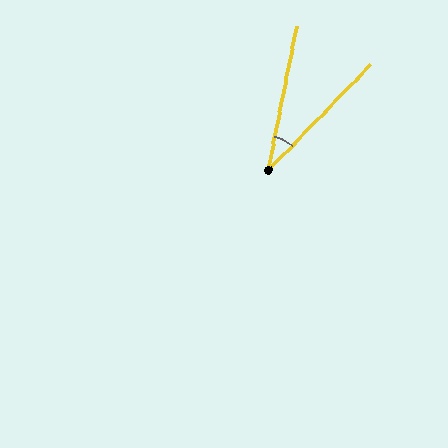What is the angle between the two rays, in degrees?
Approximately 33 degrees.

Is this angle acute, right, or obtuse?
It is acute.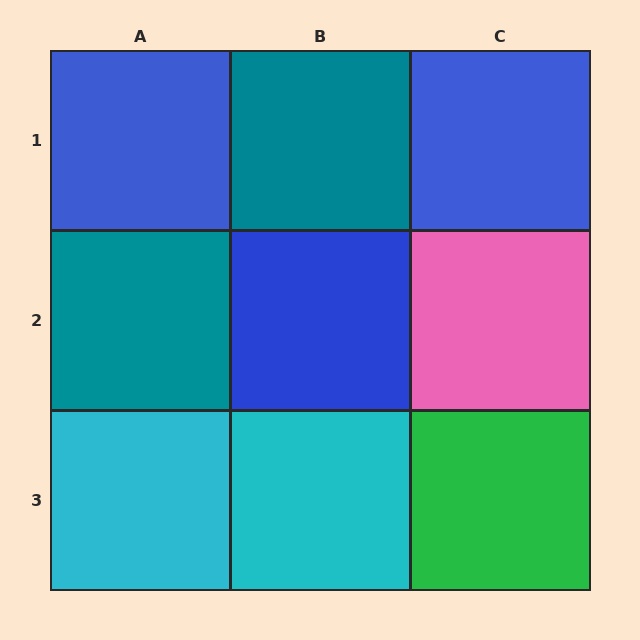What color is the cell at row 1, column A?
Blue.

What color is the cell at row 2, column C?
Pink.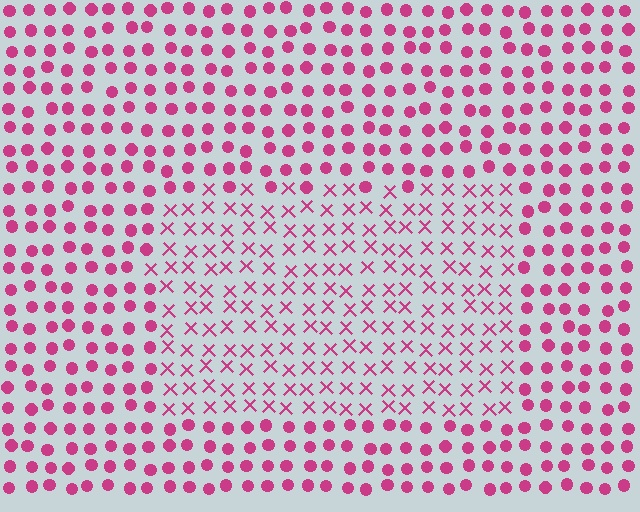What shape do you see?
I see a rectangle.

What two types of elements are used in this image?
The image uses X marks inside the rectangle region and circles outside it.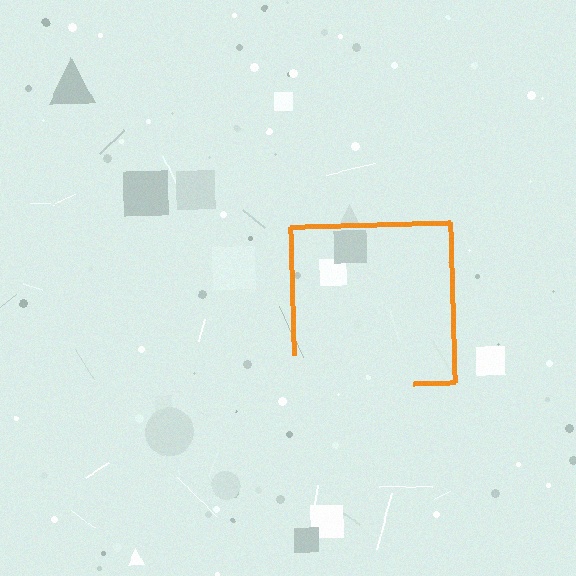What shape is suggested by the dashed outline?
The dashed outline suggests a square.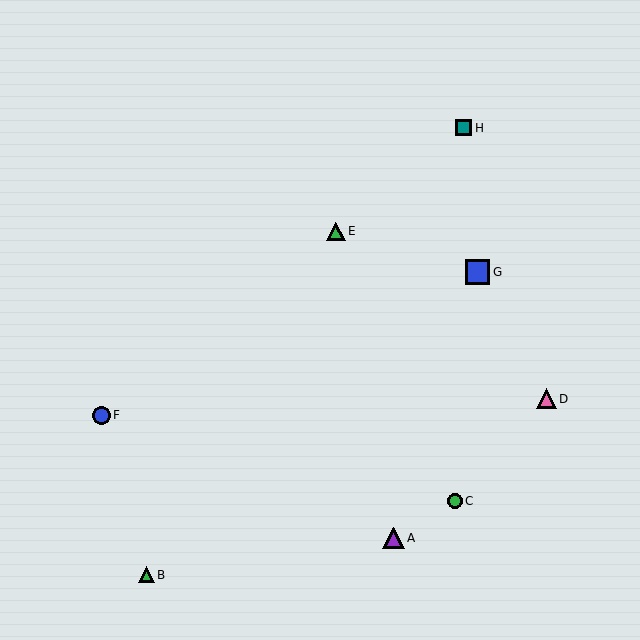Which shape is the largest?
The blue square (labeled G) is the largest.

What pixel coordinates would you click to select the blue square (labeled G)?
Click at (478, 272) to select the blue square G.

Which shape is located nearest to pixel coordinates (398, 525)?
The purple triangle (labeled A) at (393, 538) is nearest to that location.